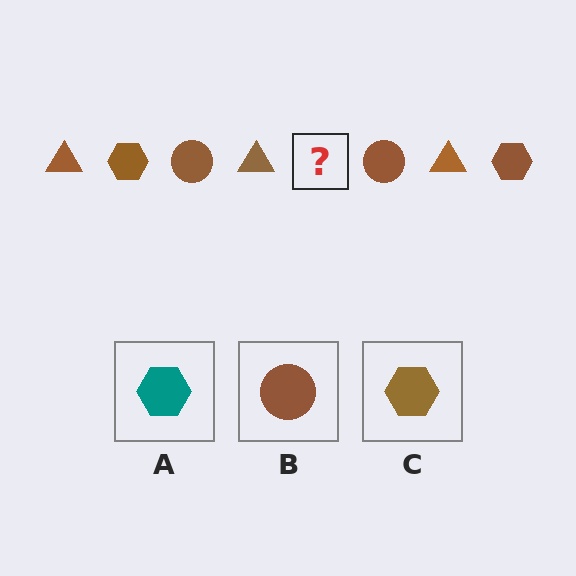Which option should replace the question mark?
Option C.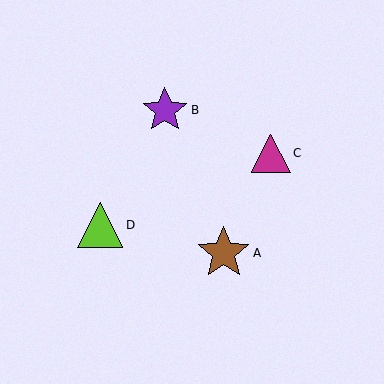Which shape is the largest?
The brown star (labeled A) is the largest.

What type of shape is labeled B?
Shape B is a purple star.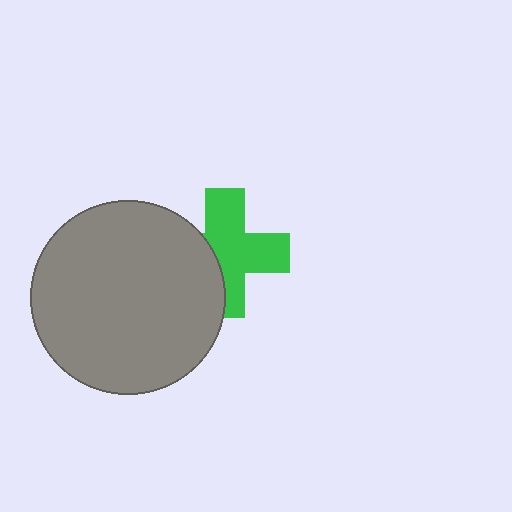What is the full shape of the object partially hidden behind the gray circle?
The partially hidden object is a green cross.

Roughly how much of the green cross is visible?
Most of it is visible (roughly 65%).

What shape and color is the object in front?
The object in front is a gray circle.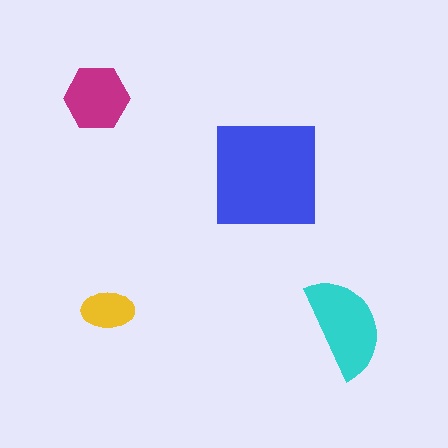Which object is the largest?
The blue square.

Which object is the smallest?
The yellow ellipse.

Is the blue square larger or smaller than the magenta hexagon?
Larger.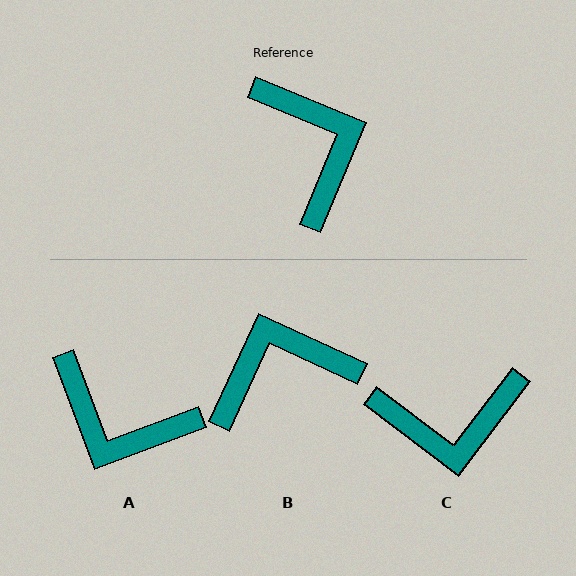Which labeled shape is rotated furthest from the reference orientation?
A, about 137 degrees away.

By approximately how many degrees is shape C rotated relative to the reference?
Approximately 104 degrees clockwise.